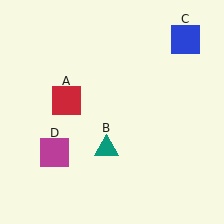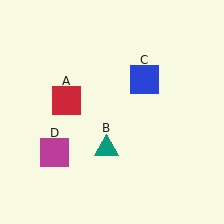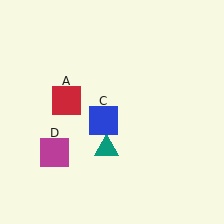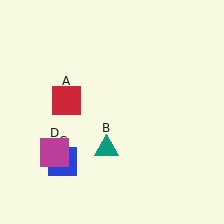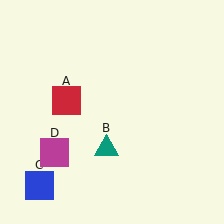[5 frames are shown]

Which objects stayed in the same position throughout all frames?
Red square (object A) and teal triangle (object B) and magenta square (object D) remained stationary.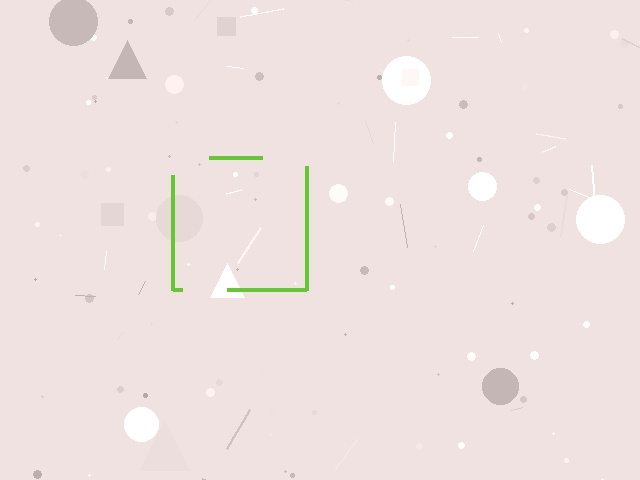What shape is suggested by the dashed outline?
The dashed outline suggests a square.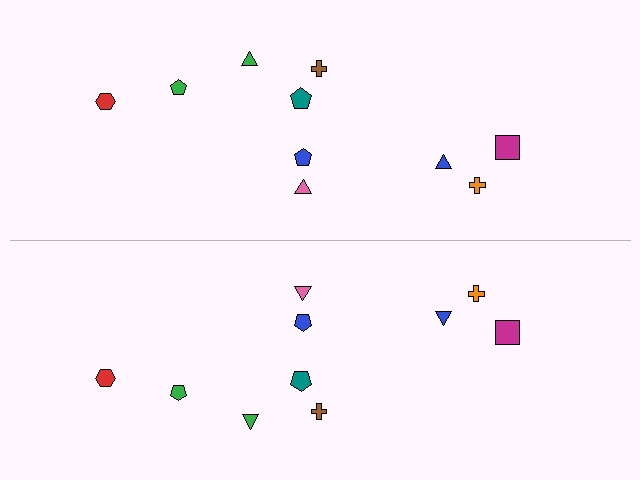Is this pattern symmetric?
Yes, this pattern has bilateral (reflection) symmetry.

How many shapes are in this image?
There are 20 shapes in this image.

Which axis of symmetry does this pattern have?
The pattern has a horizontal axis of symmetry running through the center of the image.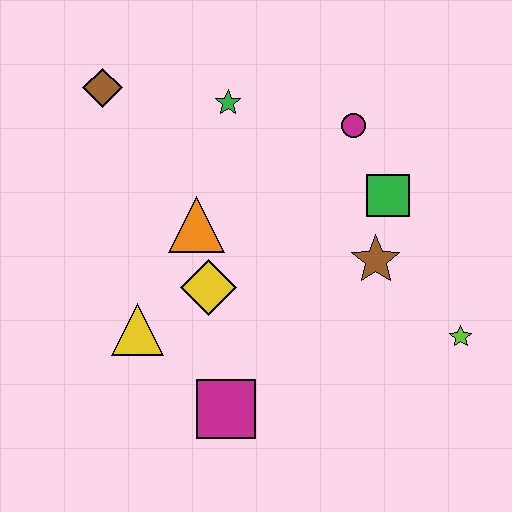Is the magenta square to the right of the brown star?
No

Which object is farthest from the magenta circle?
The magenta square is farthest from the magenta circle.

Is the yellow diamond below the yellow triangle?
No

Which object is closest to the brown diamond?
The green star is closest to the brown diamond.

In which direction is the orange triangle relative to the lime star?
The orange triangle is to the left of the lime star.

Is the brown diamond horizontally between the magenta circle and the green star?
No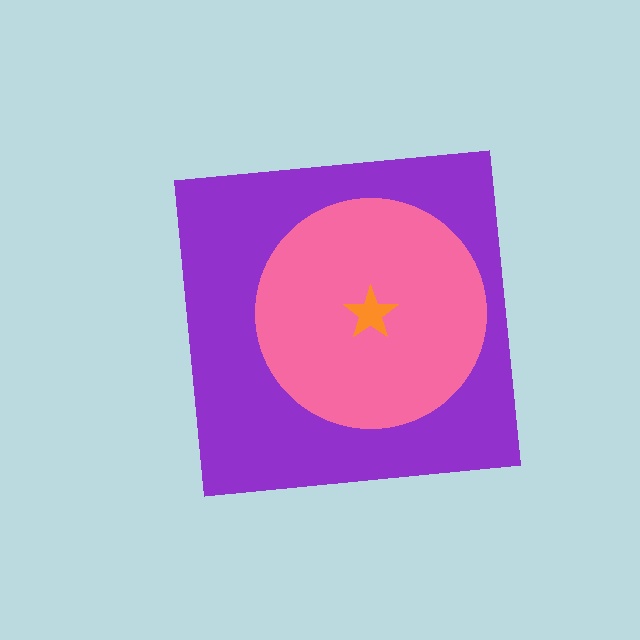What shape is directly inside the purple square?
The pink circle.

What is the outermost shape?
The purple square.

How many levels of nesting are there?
3.